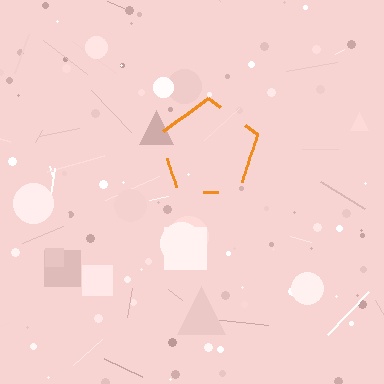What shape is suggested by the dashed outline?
The dashed outline suggests a pentagon.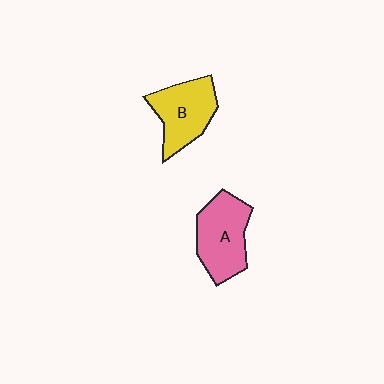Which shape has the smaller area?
Shape B (yellow).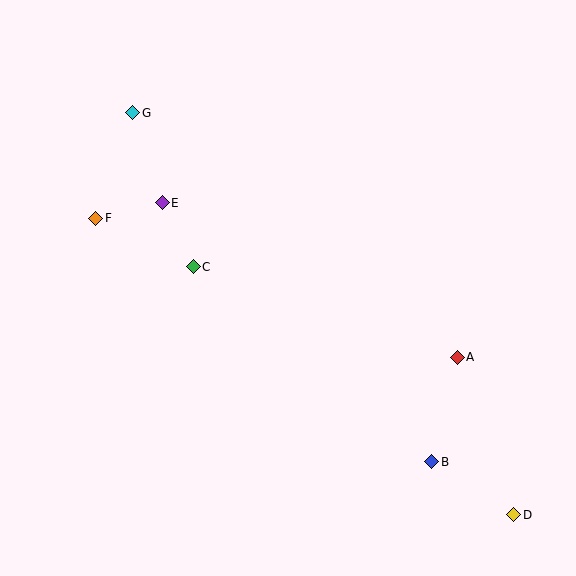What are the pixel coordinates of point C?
Point C is at (193, 267).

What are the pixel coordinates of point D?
Point D is at (514, 515).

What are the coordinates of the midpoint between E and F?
The midpoint between E and F is at (129, 210).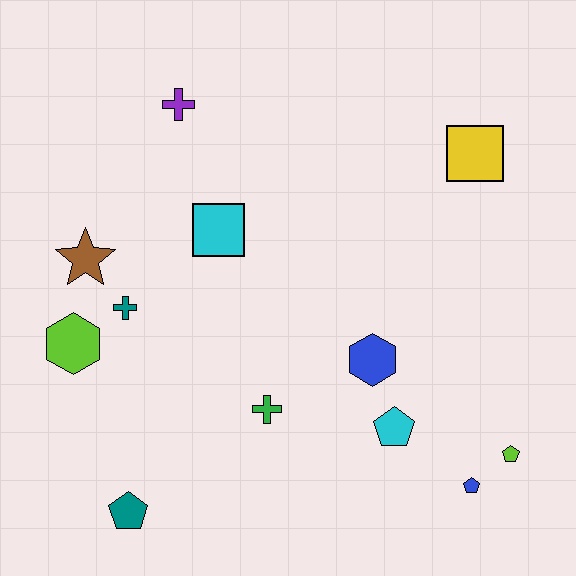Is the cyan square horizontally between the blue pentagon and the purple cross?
Yes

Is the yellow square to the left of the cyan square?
No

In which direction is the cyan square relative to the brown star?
The cyan square is to the right of the brown star.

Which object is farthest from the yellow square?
The teal pentagon is farthest from the yellow square.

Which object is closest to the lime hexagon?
The teal cross is closest to the lime hexagon.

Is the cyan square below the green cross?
No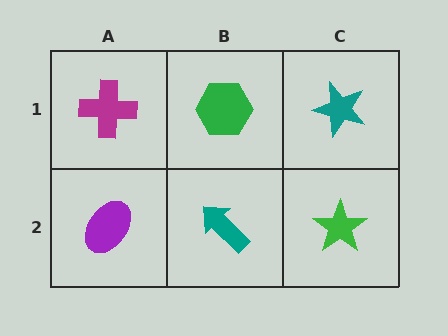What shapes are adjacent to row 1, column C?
A green star (row 2, column C), a green hexagon (row 1, column B).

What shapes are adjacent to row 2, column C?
A teal star (row 1, column C), a teal arrow (row 2, column B).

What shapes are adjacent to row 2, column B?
A green hexagon (row 1, column B), a purple ellipse (row 2, column A), a green star (row 2, column C).